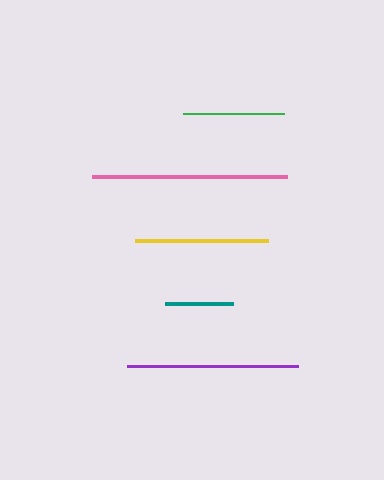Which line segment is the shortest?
The teal line is the shortest at approximately 68 pixels.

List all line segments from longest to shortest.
From longest to shortest: pink, purple, yellow, green, teal.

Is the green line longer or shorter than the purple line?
The purple line is longer than the green line.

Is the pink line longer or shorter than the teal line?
The pink line is longer than the teal line.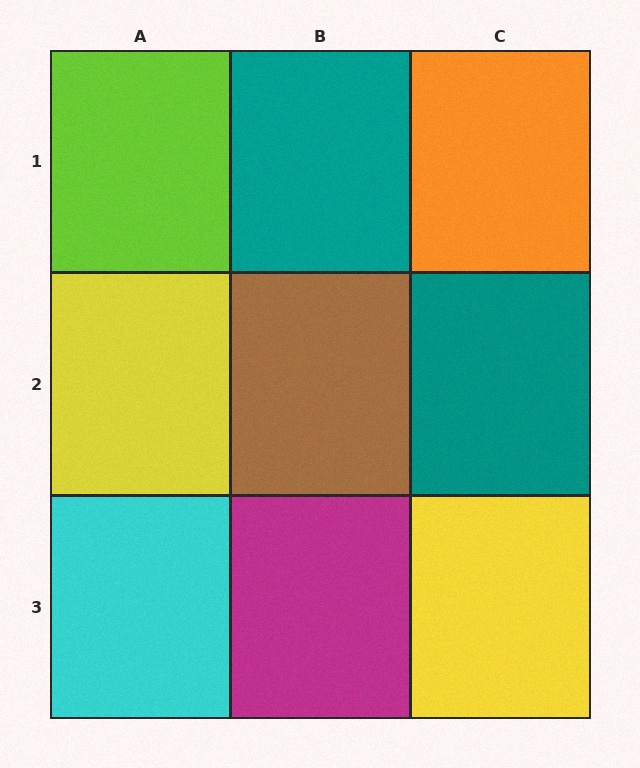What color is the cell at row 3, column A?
Cyan.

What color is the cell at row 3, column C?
Yellow.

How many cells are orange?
1 cell is orange.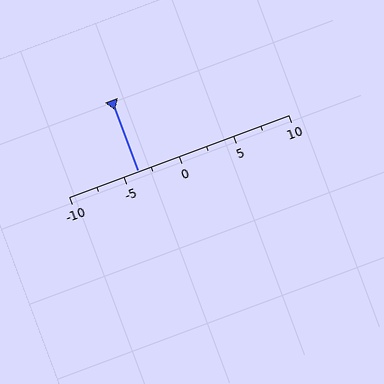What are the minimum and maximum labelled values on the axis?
The axis runs from -10 to 10.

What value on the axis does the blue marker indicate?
The marker indicates approximately -3.8.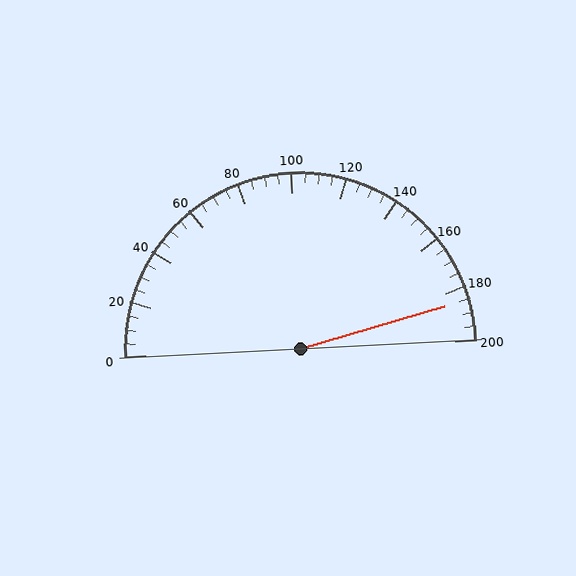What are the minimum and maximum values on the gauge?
The gauge ranges from 0 to 200.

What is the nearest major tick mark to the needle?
The nearest major tick mark is 180.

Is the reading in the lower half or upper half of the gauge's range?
The reading is in the upper half of the range (0 to 200).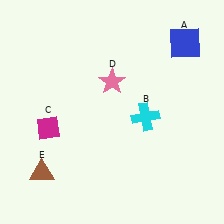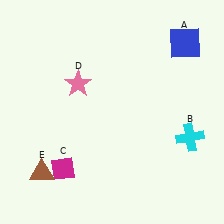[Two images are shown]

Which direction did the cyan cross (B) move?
The cyan cross (B) moved right.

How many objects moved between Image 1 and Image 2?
3 objects moved between the two images.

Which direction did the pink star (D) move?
The pink star (D) moved left.